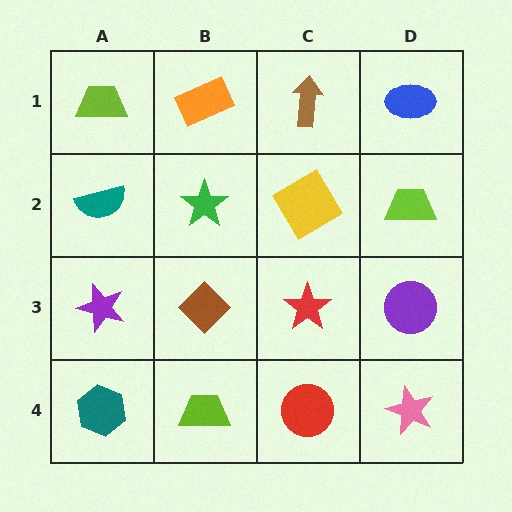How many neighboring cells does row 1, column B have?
3.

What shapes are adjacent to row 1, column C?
A yellow diamond (row 2, column C), an orange rectangle (row 1, column B), a blue ellipse (row 1, column D).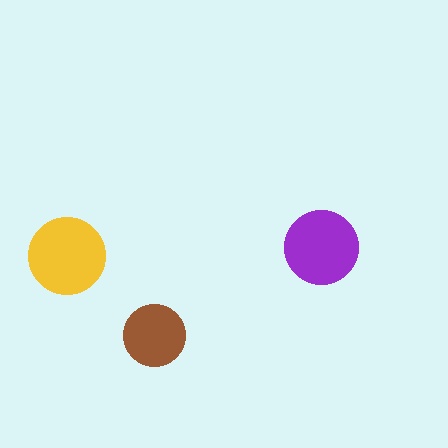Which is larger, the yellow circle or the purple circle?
The yellow one.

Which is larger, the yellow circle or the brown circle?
The yellow one.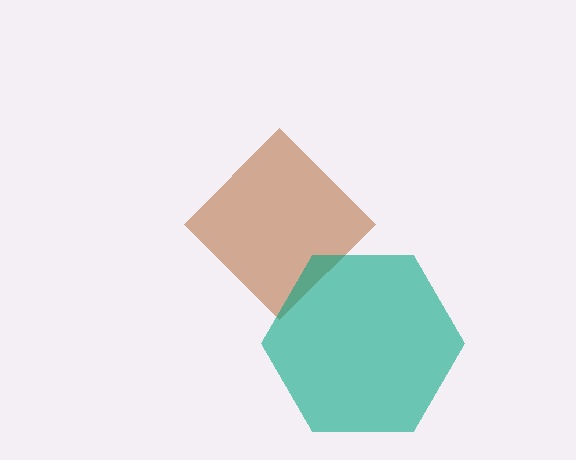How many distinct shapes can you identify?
There are 2 distinct shapes: a brown diamond, a teal hexagon.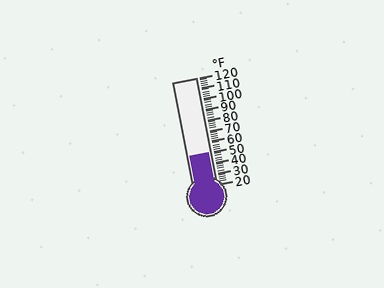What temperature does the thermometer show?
The thermometer shows approximately 50°F.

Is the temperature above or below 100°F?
The temperature is below 100°F.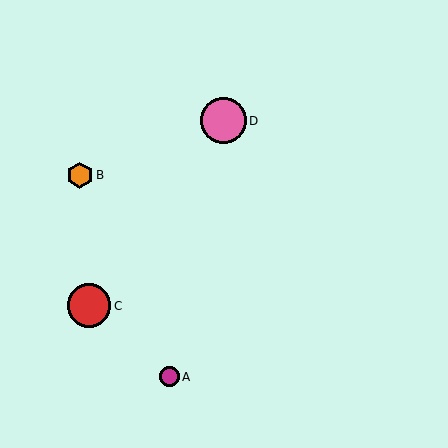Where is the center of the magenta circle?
The center of the magenta circle is at (169, 377).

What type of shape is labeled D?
Shape D is a pink circle.